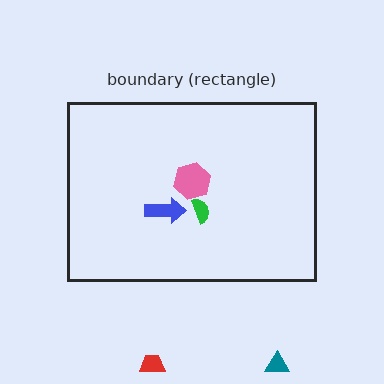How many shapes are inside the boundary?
3 inside, 2 outside.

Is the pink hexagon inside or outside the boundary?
Inside.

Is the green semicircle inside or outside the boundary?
Inside.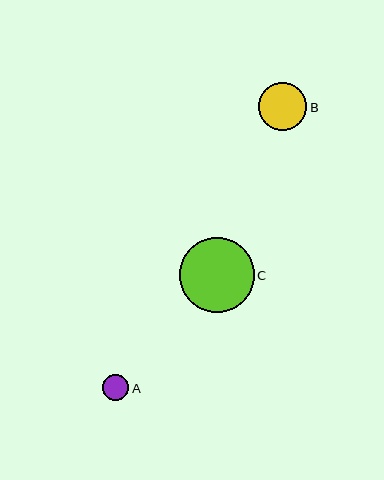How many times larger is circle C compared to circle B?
Circle C is approximately 1.6 times the size of circle B.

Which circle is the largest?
Circle C is the largest with a size of approximately 75 pixels.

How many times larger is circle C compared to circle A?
Circle C is approximately 2.9 times the size of circle A.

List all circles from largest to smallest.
From largest to smallest: C, B, A.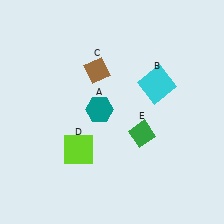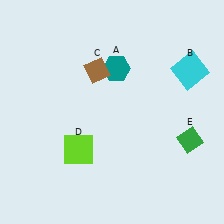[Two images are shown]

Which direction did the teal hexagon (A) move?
The teal hexagon (A) moved up.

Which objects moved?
The objects that moved are: the teal hexagon (A), the cyan square (B), the green diamond (E).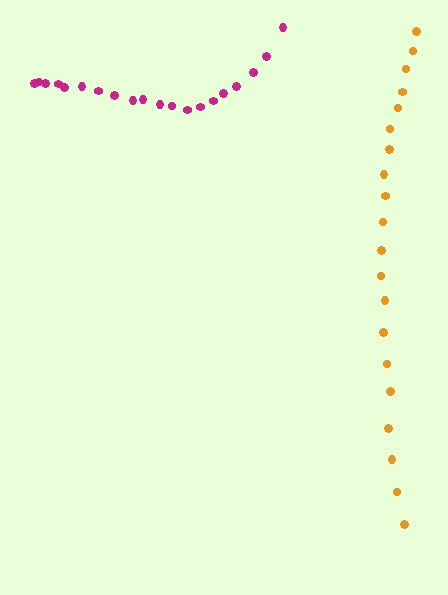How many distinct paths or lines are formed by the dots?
There are 2 distinct paths.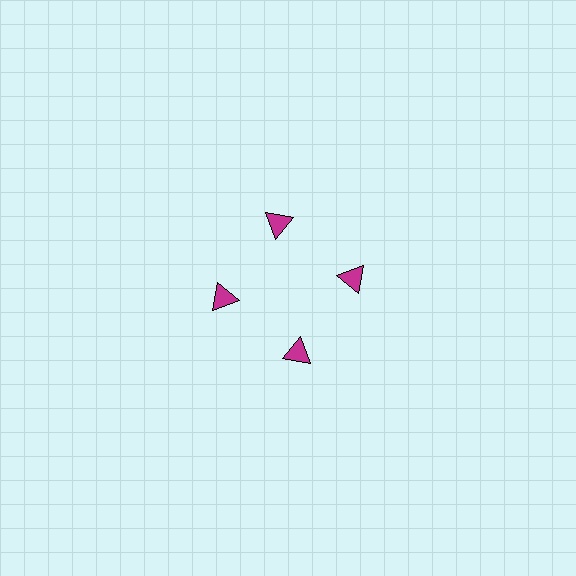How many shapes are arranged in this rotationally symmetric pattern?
There are 4 shapes, arranged in 4 groups of 1.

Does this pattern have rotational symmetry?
Yes, this pattern has 4-fold rotational symmetry. It looks the same after rotating 90 degrees around the center.